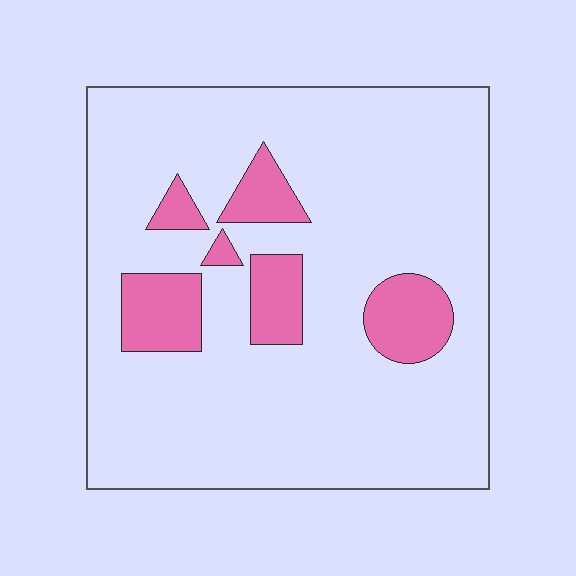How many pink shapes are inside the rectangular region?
6.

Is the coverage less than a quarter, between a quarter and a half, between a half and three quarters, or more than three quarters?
Less than a quarter.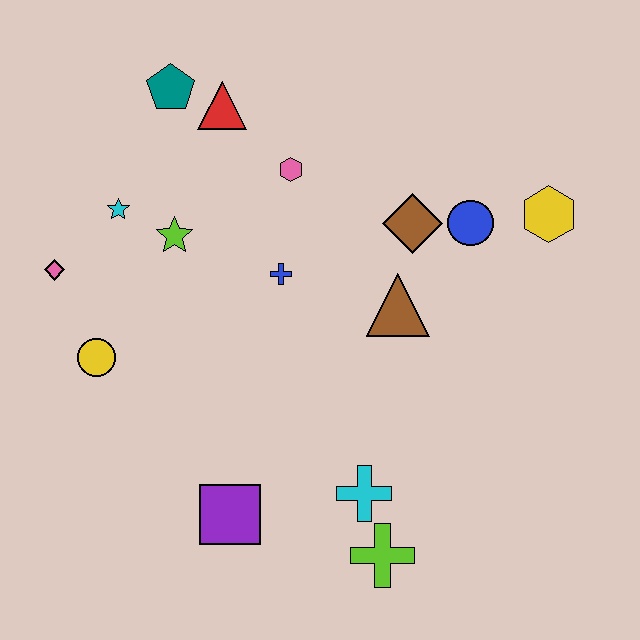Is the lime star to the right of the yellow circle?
Yes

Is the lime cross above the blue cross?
No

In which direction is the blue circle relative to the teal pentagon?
The blue circle is to the right of the teal pentagon.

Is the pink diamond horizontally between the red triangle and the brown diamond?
No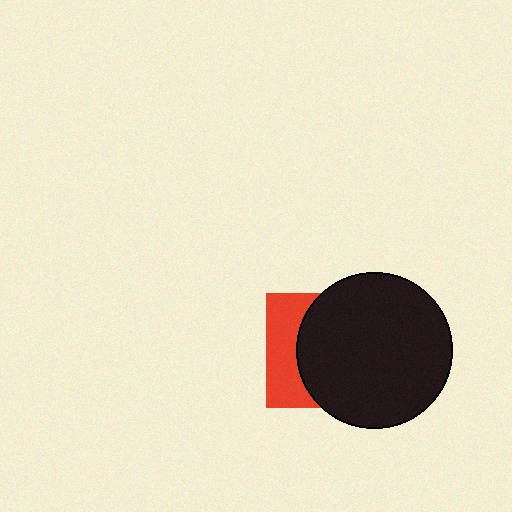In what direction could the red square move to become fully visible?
The red square could move left. That would shift it out from behind the black circle entirely.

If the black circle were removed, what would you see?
You would see the complete red square.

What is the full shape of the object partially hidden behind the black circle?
The partially hidden object is a red square.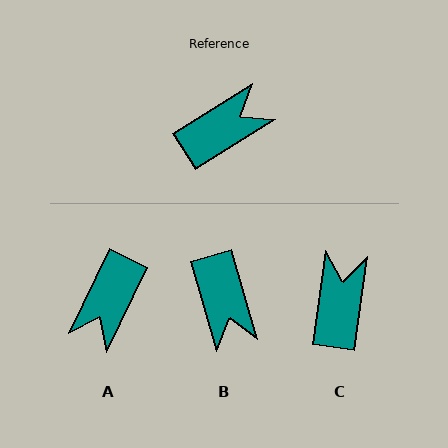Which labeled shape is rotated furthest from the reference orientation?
A, about 148 degrees away.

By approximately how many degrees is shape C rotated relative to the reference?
Approximately 51 degrees counter-clockwise.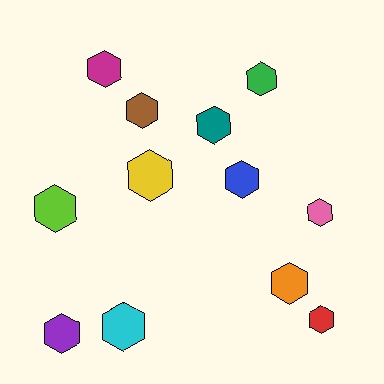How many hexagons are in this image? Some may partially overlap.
There are 12 hexagons.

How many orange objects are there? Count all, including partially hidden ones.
There is 1 orange object.